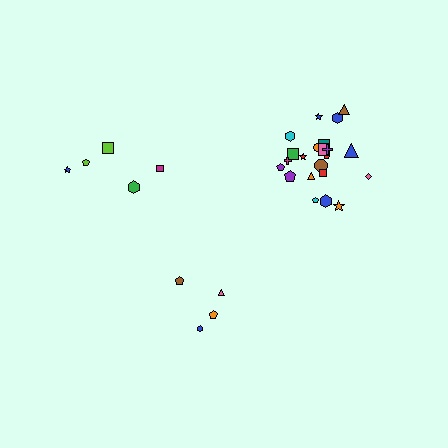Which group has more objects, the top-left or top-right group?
The top-right group.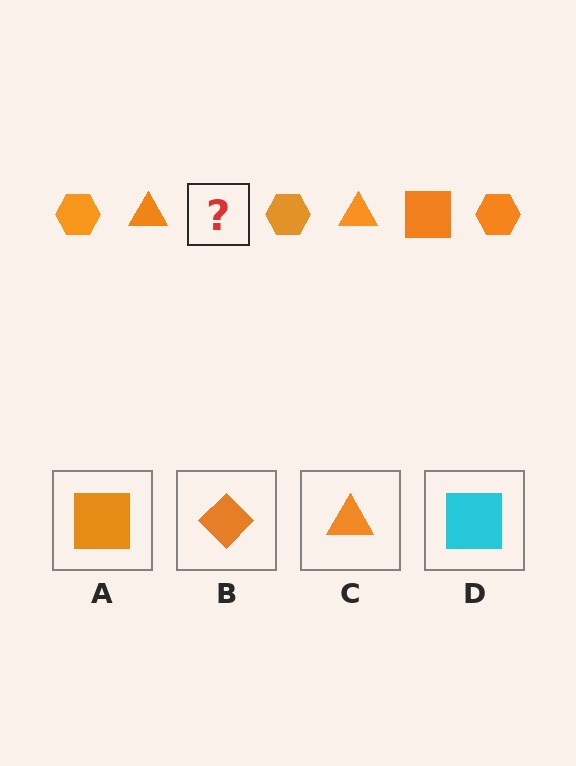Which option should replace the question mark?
Option A.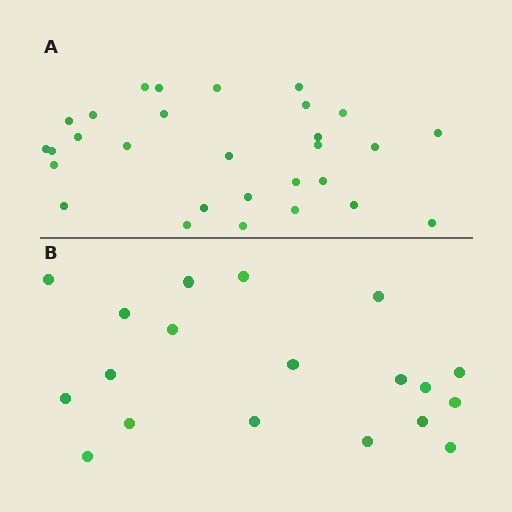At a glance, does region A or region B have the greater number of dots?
Region A (the top region) has more dots.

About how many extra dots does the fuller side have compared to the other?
Region A has roughly 10 or so more dots than region B.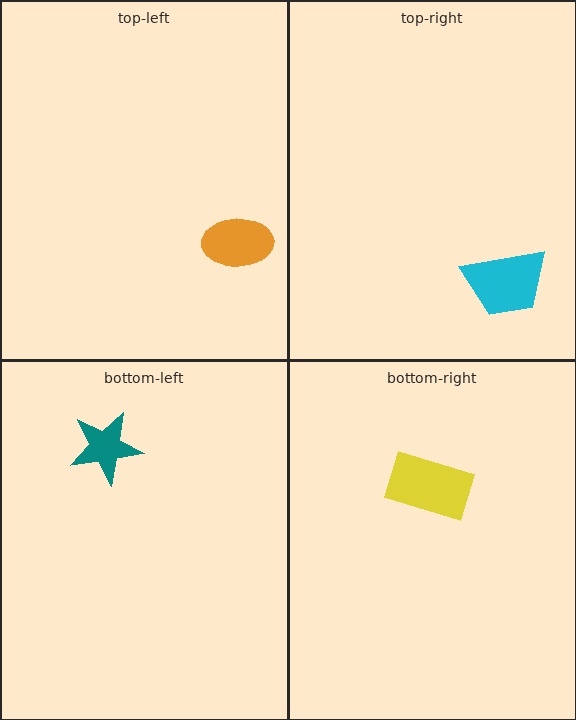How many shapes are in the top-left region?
1.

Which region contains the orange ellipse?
The top-left region.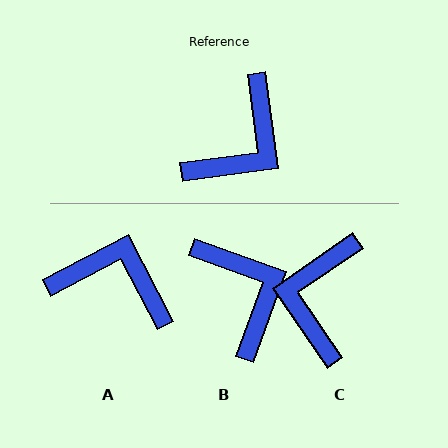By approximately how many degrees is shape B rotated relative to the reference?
Approximately 62 degrees counter-clockwise.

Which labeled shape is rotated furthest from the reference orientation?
C, about 153 degrees away.